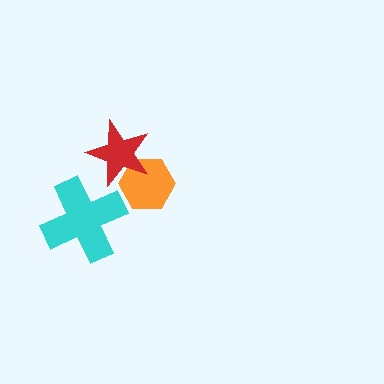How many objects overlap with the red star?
1 object overlaps with the red star.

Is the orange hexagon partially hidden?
Yes, it is partially covered by another shape.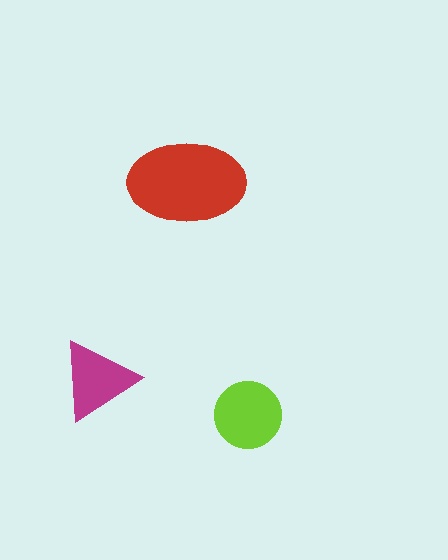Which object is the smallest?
The magenta triangle.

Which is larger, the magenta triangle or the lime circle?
The lime circle.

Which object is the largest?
The red ellipse.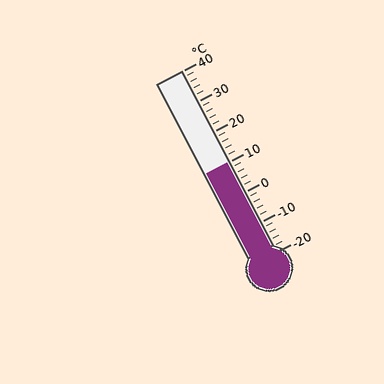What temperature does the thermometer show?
The thermometer shows approximately 10°C.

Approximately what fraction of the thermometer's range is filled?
The thermometer is filled to approximately 50% of its range.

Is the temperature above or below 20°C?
The temperature is below 20°C.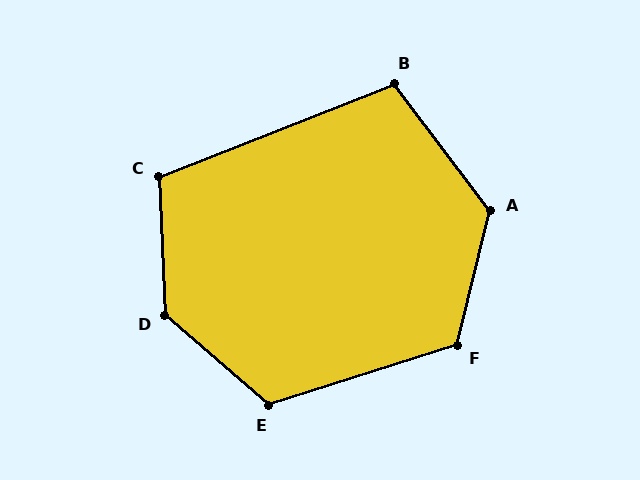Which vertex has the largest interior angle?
D, at approximately 133 degrees.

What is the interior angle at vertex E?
Approximately 122 degrees (obtuse).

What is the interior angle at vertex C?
Approximately 109 degrees (obtuse).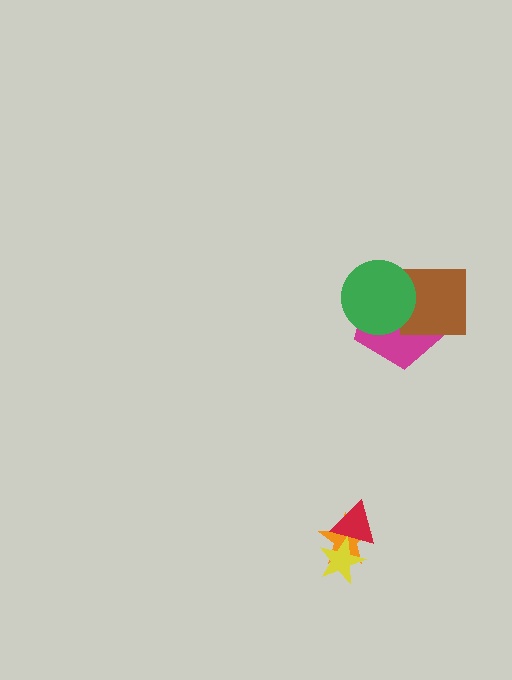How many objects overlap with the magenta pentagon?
2 objects overlap with the magenta pentagon.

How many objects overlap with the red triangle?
2 objects overlap with the red triangle.